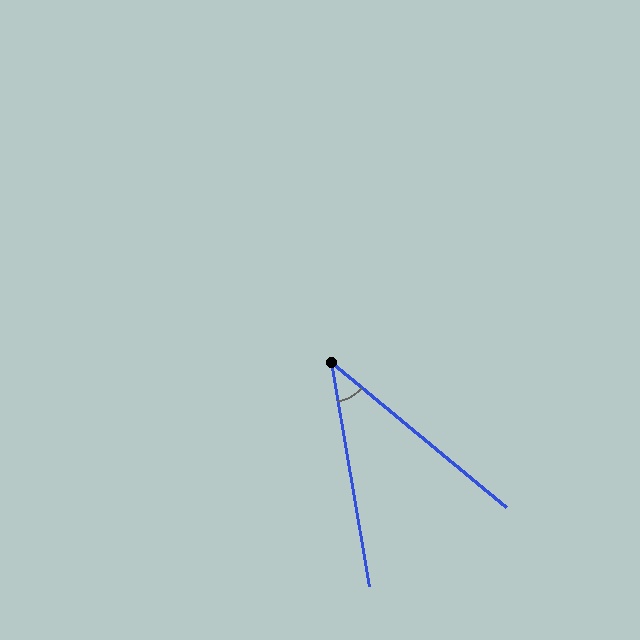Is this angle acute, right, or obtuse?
It is acute.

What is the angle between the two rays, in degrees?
Approximately 41 degrees.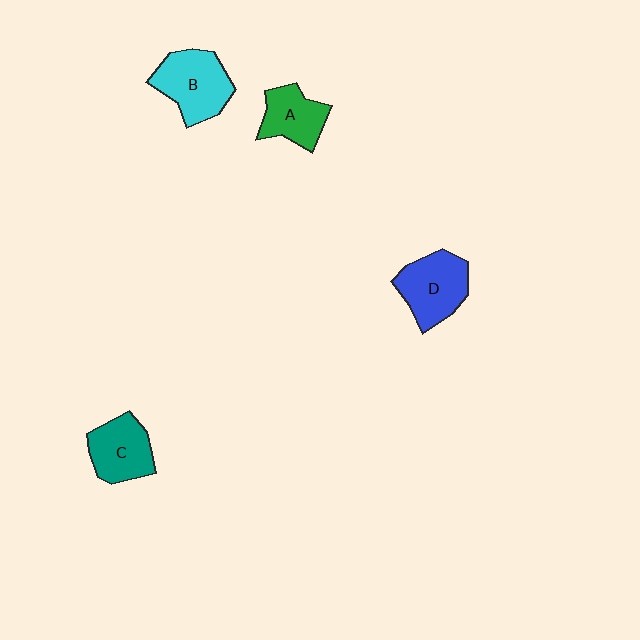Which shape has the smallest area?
Shape A (green).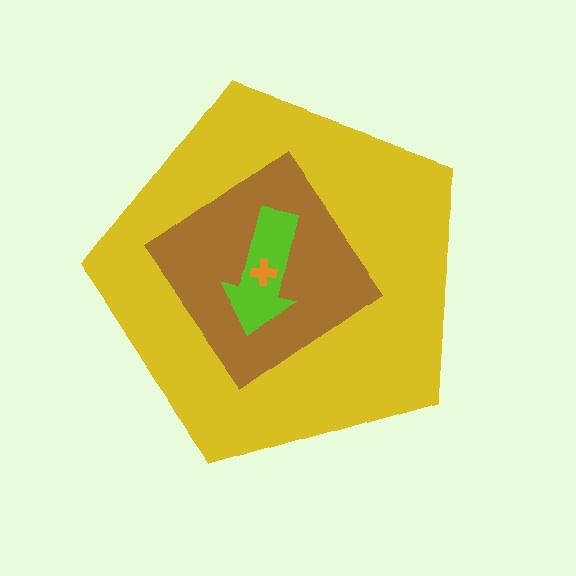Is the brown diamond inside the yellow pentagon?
Yes.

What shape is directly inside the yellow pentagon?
The brown diamond.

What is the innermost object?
The orange cross.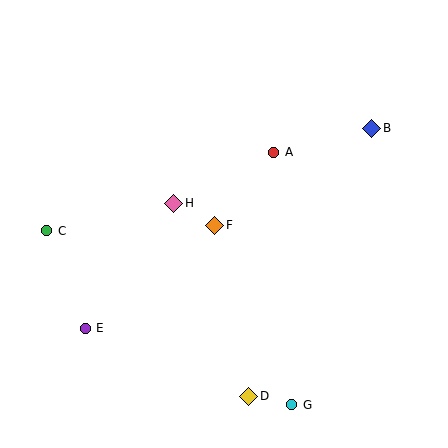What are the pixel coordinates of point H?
Point H is at (174, 203).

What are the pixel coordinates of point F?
Point F is at (215, 225).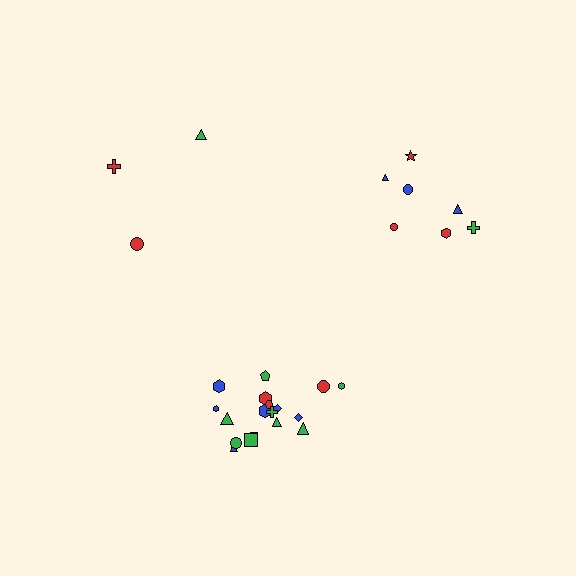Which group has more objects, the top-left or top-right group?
The top-right group.